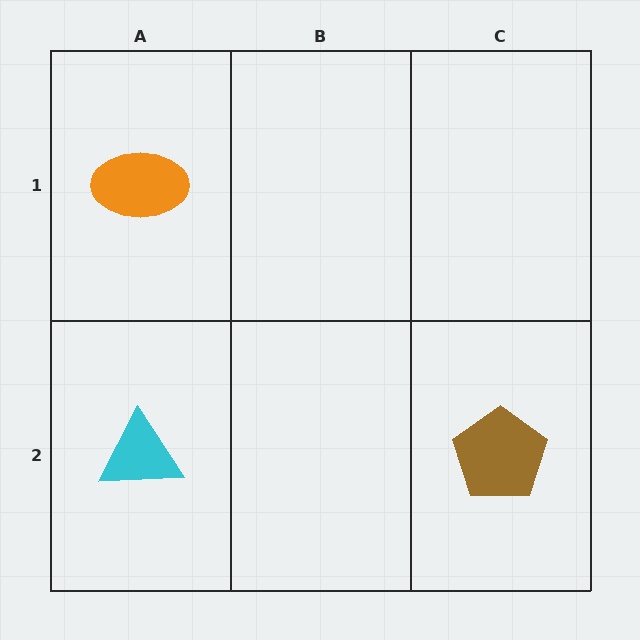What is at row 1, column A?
An orange ellipse.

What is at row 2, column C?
A brown pentagon.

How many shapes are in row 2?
2 shapes.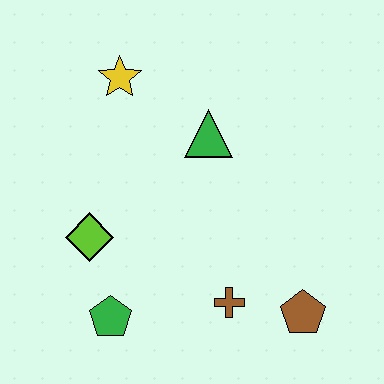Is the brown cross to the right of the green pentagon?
Yes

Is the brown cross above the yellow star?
No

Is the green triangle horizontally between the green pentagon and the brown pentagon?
Yes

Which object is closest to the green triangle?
The yellow star is closest to the green triangle.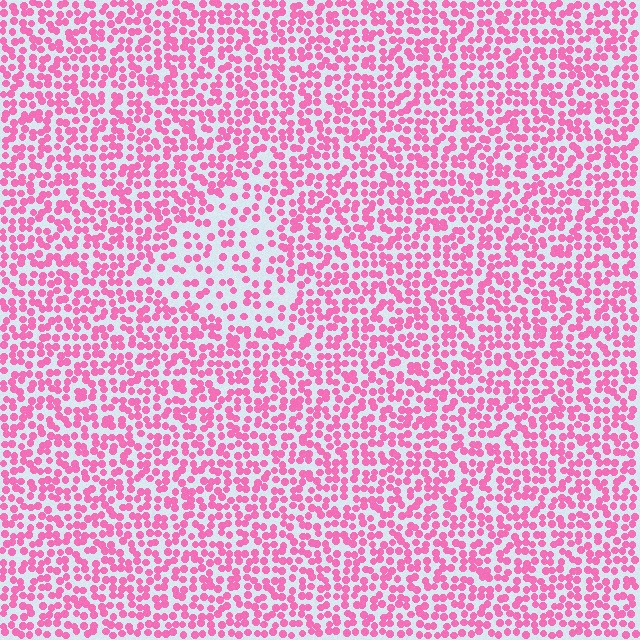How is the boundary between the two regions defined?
The boundary is defined by a change in element density (approximately 1.8x ratio). All elements are the same color, size, and shape.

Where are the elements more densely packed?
The elements are more densely packed outside the triangle boundary.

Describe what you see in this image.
The image contains small pink elements arranged at two different densities. A triangle-shaped region is visible where the elements are less densely packed than the surrounding area.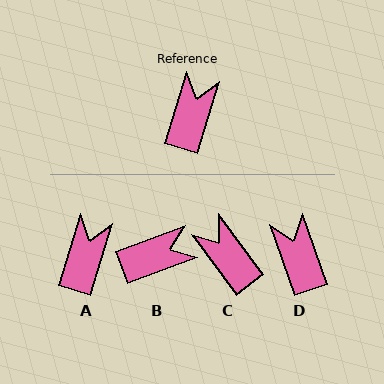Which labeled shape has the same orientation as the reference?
A.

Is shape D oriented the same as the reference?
No, it is off by about 36 degrees.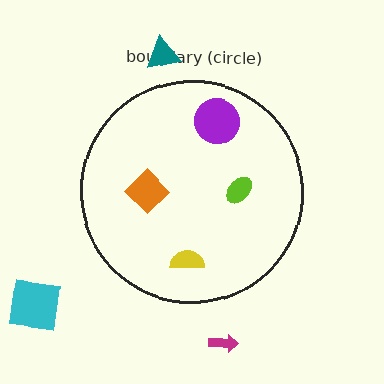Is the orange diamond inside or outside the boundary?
Inside.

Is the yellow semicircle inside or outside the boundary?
Inside.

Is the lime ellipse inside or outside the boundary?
Inside.